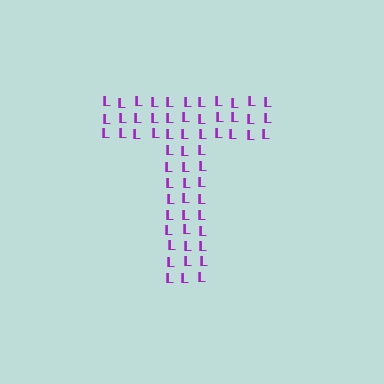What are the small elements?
The small elements are letter L's.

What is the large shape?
The large shape is the letter T.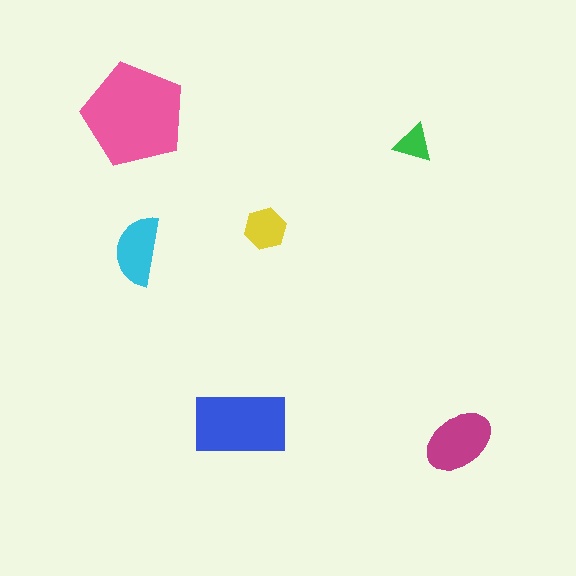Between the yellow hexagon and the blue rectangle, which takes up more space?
The blue rectangle.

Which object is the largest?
The pink pentagon.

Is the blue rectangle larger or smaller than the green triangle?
Larger.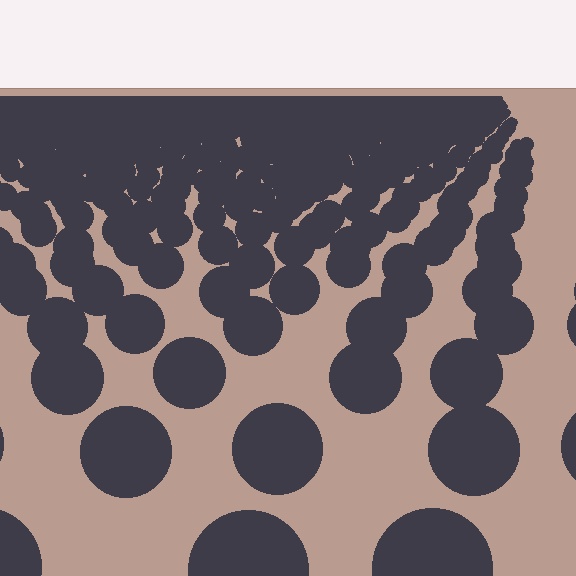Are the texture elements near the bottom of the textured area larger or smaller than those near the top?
Larger. Near the bottom, elements are closer to the viewer and appear at a bigger on-screen size.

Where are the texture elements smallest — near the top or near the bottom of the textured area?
Near the top.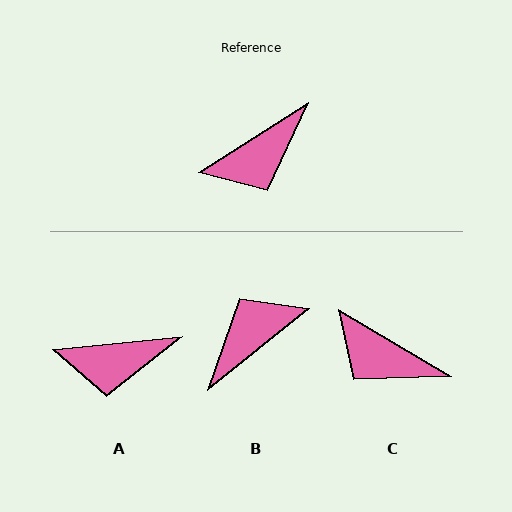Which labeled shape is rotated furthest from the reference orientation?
B, about 174 degrees away.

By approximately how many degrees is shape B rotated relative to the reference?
Approximately 174 degrees clockwise.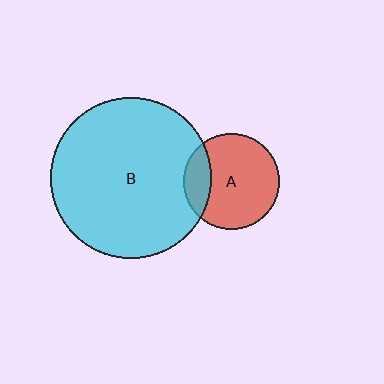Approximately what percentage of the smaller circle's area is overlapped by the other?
Approximately 20%.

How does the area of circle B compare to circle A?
Approximately 2.8 times.